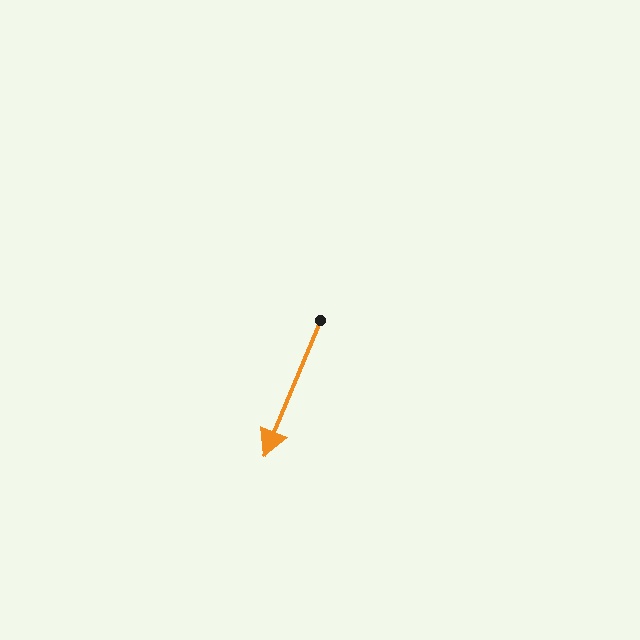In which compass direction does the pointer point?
South.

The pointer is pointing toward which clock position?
Roughly 7 o'clock.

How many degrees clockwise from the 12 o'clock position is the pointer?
Approximately 202 degrees.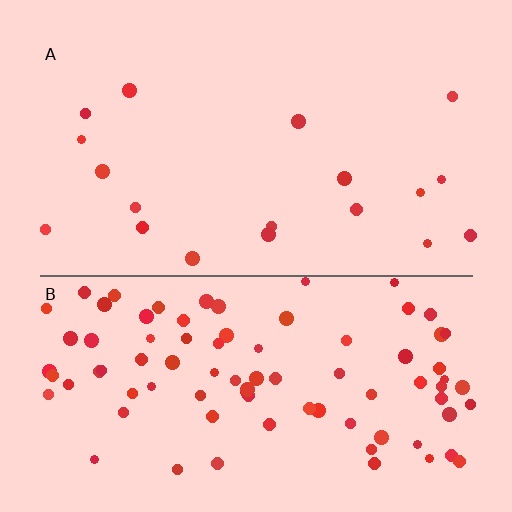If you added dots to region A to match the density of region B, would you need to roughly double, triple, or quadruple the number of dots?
Approximately quadruple.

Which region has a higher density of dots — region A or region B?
B (the bottom).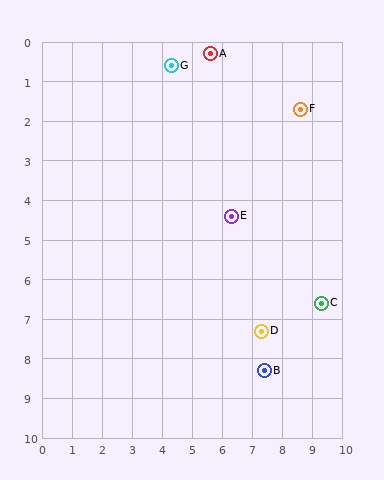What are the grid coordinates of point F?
Point F is at approximately (8.6, 1.7).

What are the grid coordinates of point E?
Point E is at approximately (6.3, 4.4).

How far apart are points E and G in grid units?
Points E and G are about 4.3 grid units apart.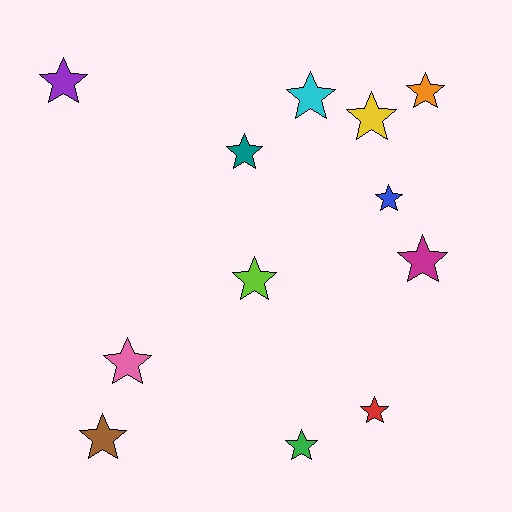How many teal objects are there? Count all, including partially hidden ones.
There is 1 teal object.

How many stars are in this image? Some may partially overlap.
There are 12 stars.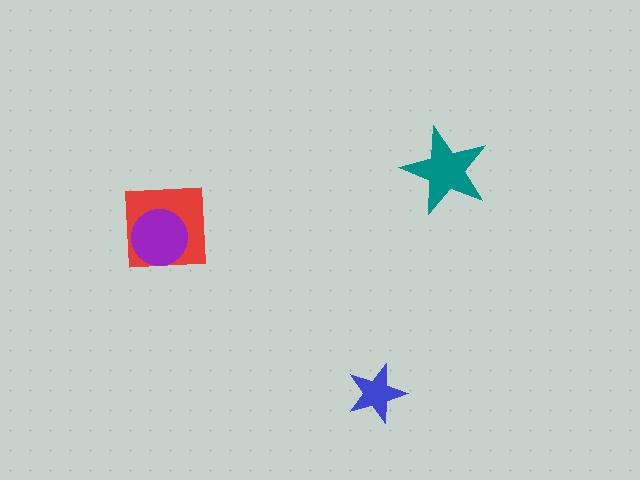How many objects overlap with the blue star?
0 objects overlap with the blue star.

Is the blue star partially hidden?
No, no other shape covers it.